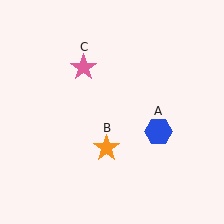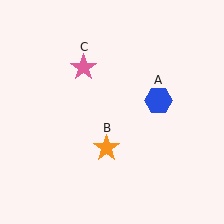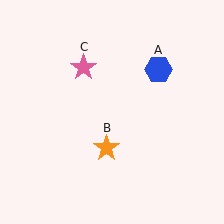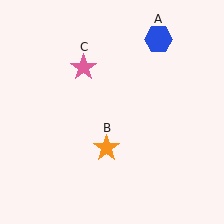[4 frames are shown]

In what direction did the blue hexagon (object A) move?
The blue hexagon (object A) moved up.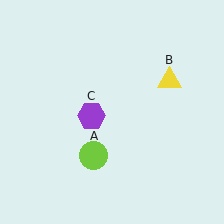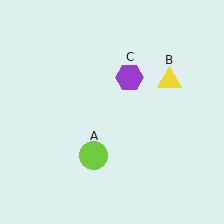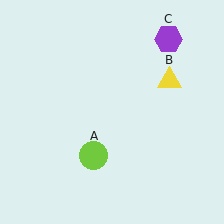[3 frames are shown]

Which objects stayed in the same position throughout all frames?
Lime circle (object A) and yellow triangle (object B) remained stationary.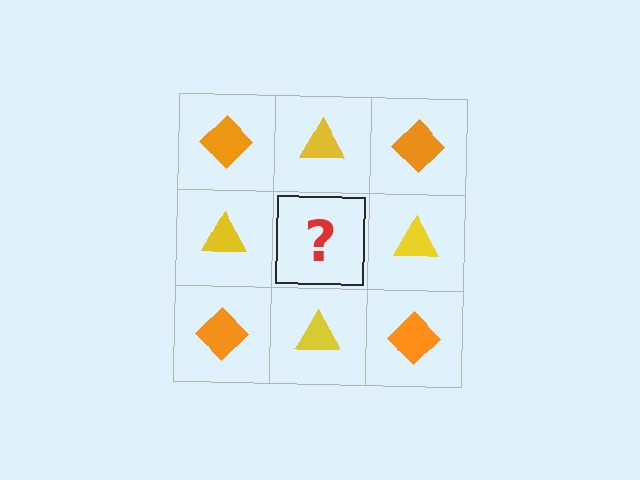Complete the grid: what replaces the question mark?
The question mark should be replaced with an orange diamond.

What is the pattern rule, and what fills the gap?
The rule is that it alternates orange diamond and yellow triangle in a checkerboard pattern. The gap should be filled with an orange diamond.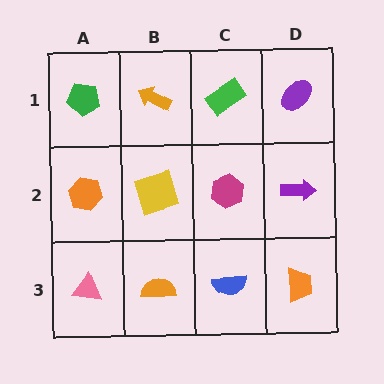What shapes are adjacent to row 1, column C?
A magenta hexagon (row 2, column C), an orange arrow (row 1, column B), a purple ellipse (row 1, column D).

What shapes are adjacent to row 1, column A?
An orange hexagon (row 2, column A), an orange arrow (row 1, column B).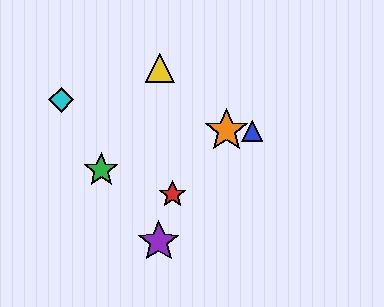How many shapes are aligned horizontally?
2 shapes (the blue triangle, the orange star) are aligned horizontally.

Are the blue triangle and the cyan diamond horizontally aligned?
No, the blue triangle is at y≈131 and the cyan diamond is at y≈100.